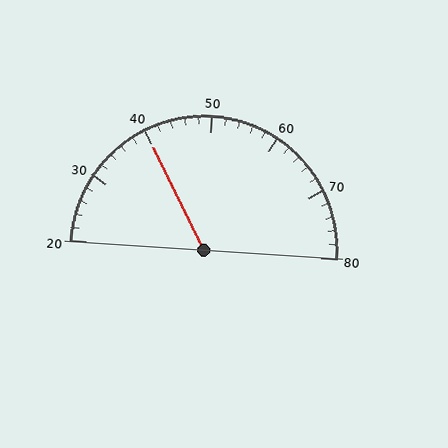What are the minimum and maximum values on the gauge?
The gauge ranges from 20 to 80.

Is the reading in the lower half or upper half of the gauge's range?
The reading is in the lower half of the range (20 to 80).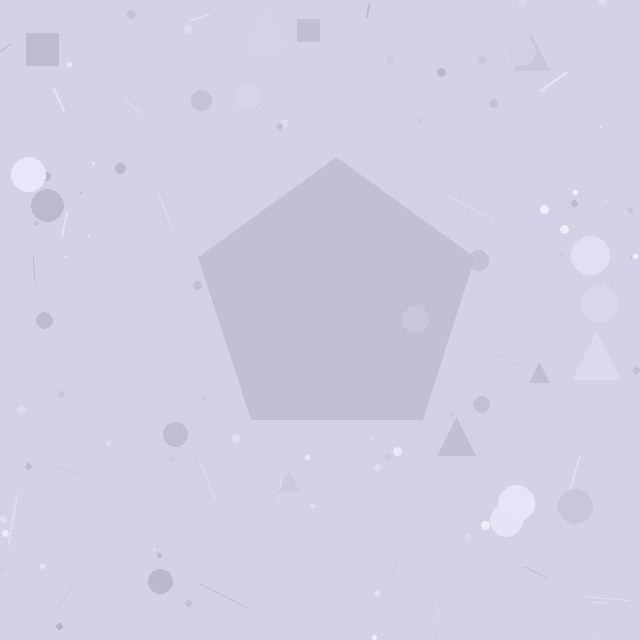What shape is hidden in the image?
A pentagon is hidden in the image.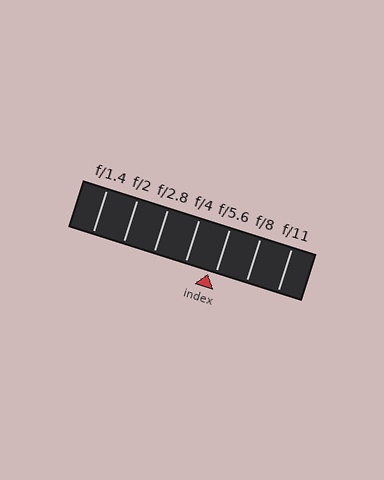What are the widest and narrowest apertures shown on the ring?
The widest aperture shown is f/1.4 and the narrowest is f/11.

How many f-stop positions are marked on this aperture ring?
There are 7 f-stop positions marked.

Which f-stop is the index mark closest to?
The index mark is closest to f/5.6.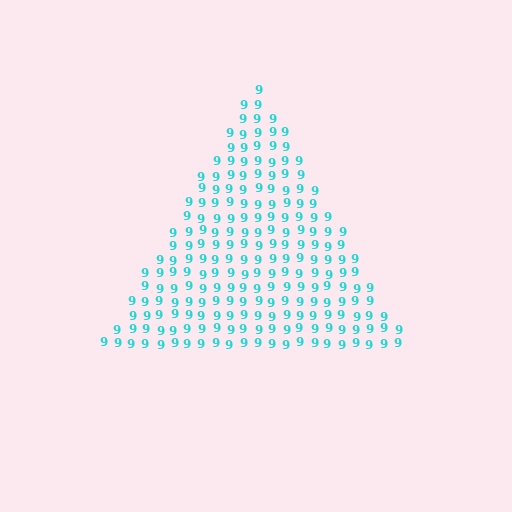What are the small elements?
The small elements are digit 9's.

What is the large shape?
The large shape is a triangle.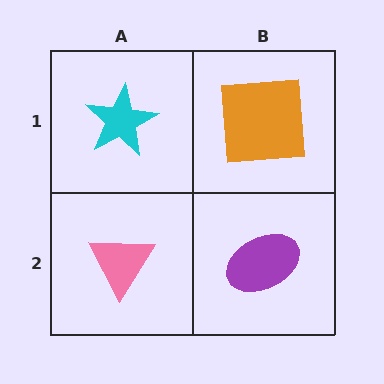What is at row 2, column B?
A purple ellipse.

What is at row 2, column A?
A pink triangle.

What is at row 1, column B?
An orange square.